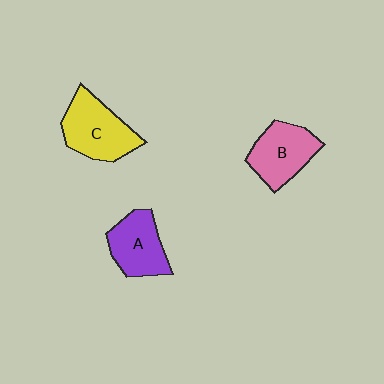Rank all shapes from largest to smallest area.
From largest to smallest: C (yellow), B (pink), A (purple).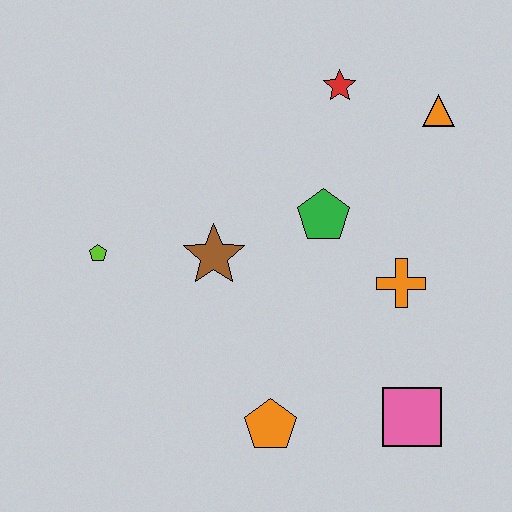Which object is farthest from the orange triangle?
The lime pentagon is farthest from the orange triangle.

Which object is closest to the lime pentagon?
The brown star is closest to the lime pentagon.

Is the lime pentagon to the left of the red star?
Yes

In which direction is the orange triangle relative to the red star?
The orange triangle is to the right of the red star.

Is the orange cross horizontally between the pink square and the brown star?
Yes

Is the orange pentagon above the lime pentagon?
No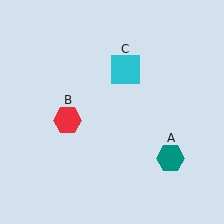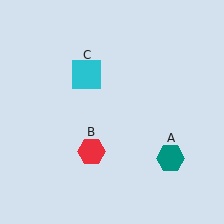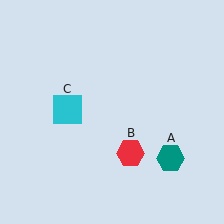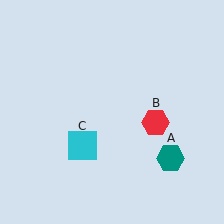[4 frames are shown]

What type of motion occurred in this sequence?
The red hexagon (object B), cyan square (object C) rotated counterclockwise around the center of the scene.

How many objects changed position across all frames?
2 objects changed position: red hexagon (object B), cyan square (object C).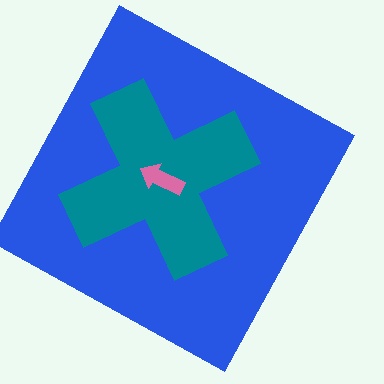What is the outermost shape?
The blue square.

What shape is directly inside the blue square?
The teal cross.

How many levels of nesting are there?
3.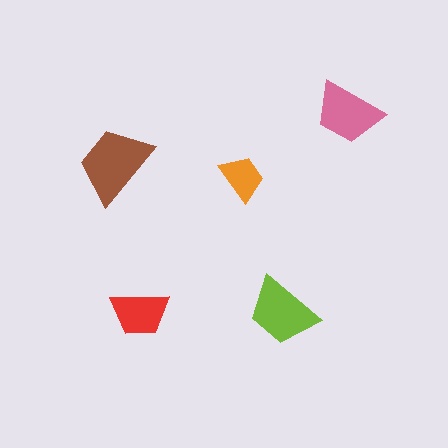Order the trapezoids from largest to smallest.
the brown one, the lime one, the pink one, the red one, the orange one.